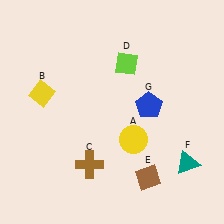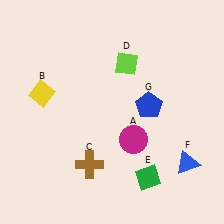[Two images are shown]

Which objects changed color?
A changed from yellow to magenta. E changed from brown to green. F changed from teal to blue.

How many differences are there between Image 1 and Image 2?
There are 3 differences between the two images.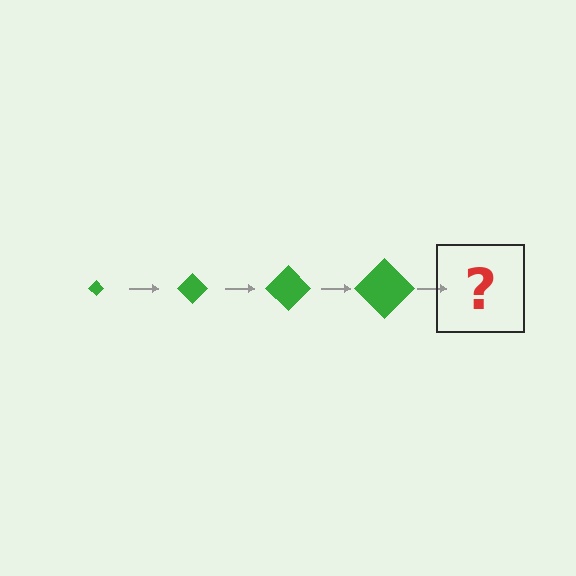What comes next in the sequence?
The next element should be a green diamond, larger than the previous one.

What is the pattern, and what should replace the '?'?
The pattern is that the diamond gets progressively larger each step. The '?' should be a green diamond, larger than the previous one.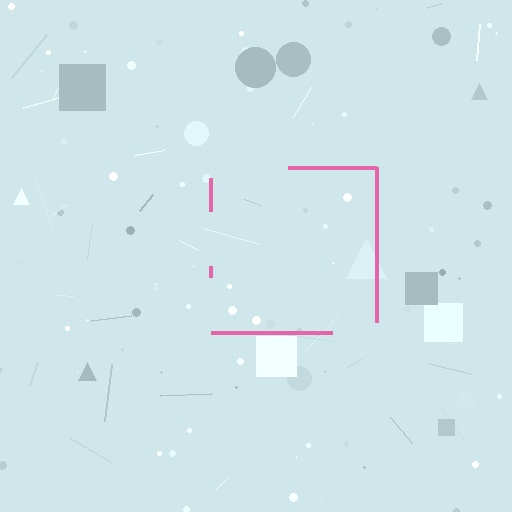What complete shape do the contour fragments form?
The contour fragments form a square.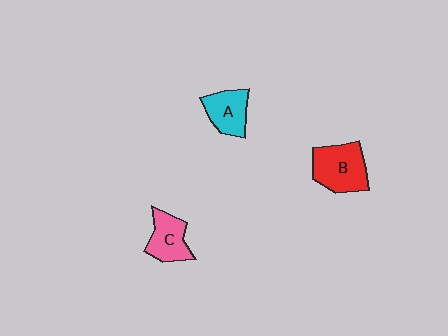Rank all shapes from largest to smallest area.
From largest to smallest: B (red), C (pink), A (cyan).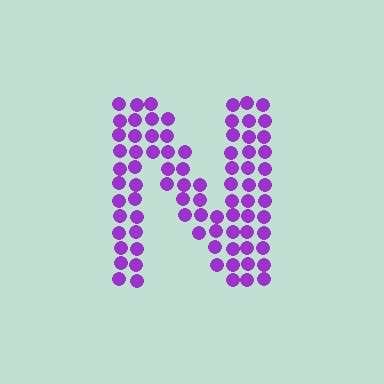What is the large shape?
The large shape is the letter N.